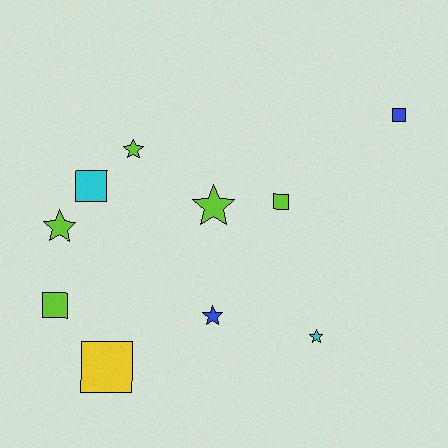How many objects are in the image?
There are 10 objects.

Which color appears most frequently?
Lime, with 5 objects.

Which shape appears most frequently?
Star, with 5 objects.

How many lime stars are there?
There are 3 lime stars.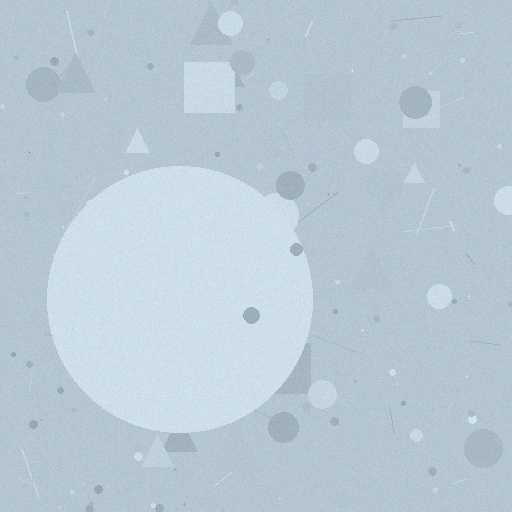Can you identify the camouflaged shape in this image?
The camouflaged shape is a circle.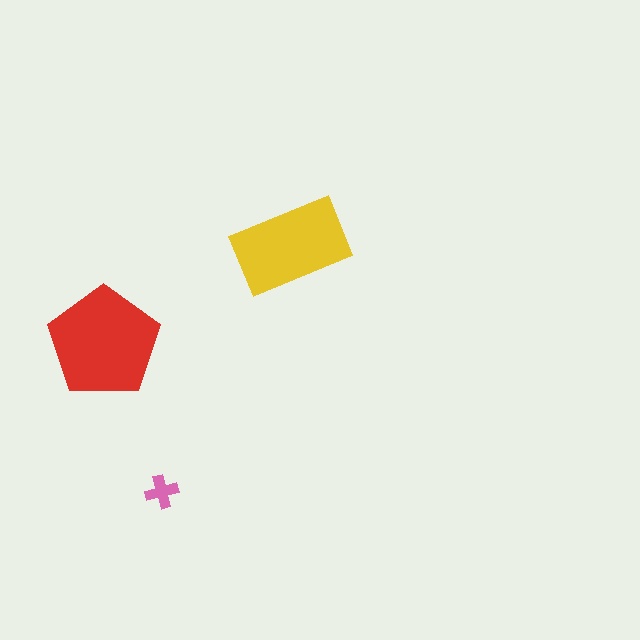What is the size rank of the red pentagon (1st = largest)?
1st.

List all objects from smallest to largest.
The pink cross, the yellow rectangle, the red pentagon.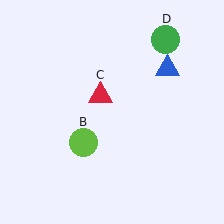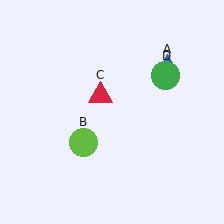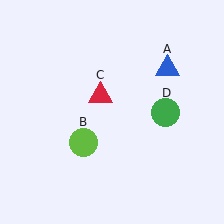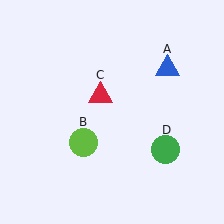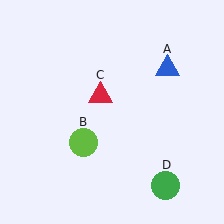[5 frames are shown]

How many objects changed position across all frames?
1 object changed position: green circle (object D).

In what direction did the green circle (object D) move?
The green circle (object D) moved down.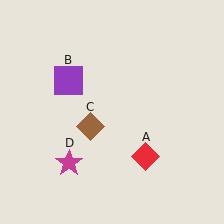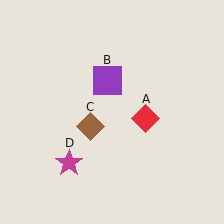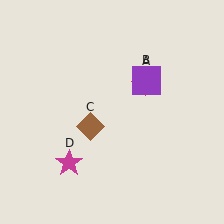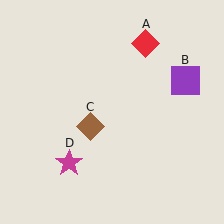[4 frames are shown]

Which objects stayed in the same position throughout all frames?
Brown diamond (object C) and magenta star (object D) remained stationary.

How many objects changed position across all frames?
2 objects changed position: red diamond (object A), purple square (object B).